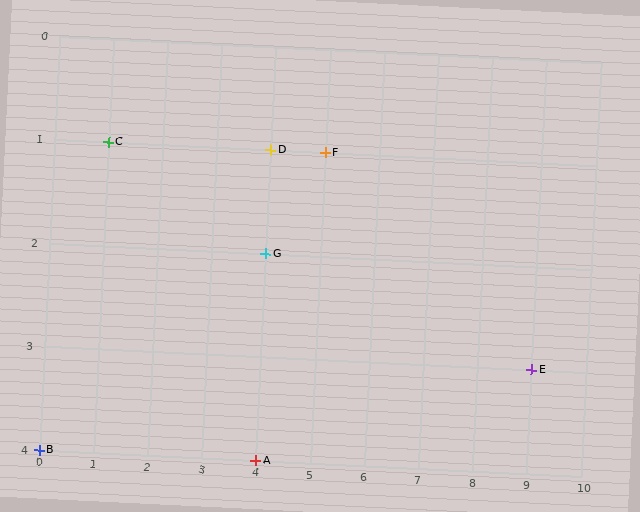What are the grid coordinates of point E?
Point E is at grid coordinates (9, 3).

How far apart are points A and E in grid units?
Points A and E are 5 columns and 1 row apart (about 5.1 grid units diagonally).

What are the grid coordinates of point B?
Point B is at grid coordinates (0, 4).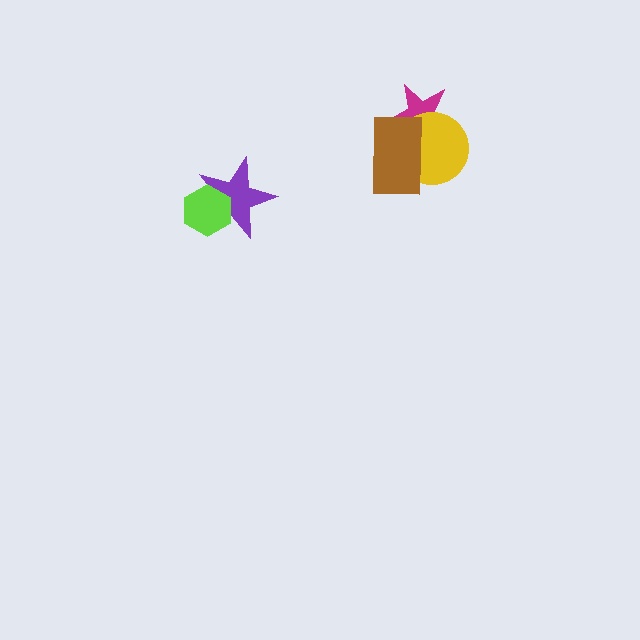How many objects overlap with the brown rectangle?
2 objects overlap with the brown rectangle.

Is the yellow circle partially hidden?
Yes, it is partially covered by another shape.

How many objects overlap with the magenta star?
2 objects overlap with the magenta star.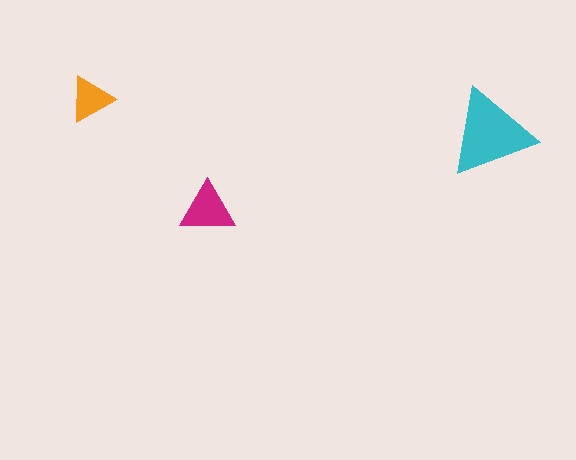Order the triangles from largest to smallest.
the cyan one, the magenta one, the orange one.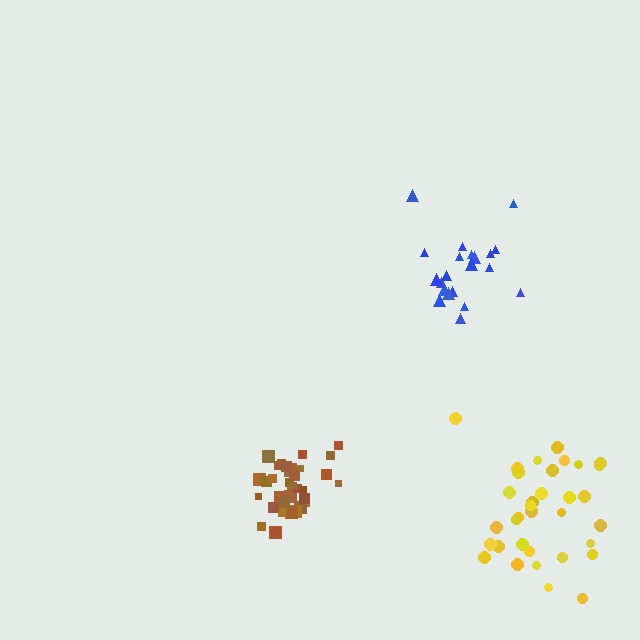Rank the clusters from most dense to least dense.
brown, blue, yellow.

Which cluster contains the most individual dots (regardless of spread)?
Brown (35).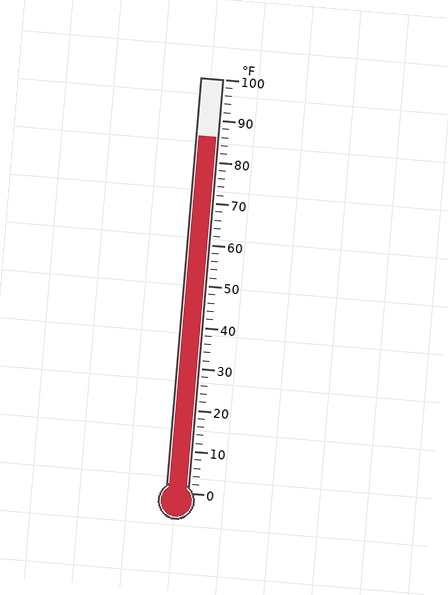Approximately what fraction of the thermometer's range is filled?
The thermometer is filled to approximately 85% of its range.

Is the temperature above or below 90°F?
The temperature is below 90°F.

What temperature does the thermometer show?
The thermometer shows approximately 86°F.